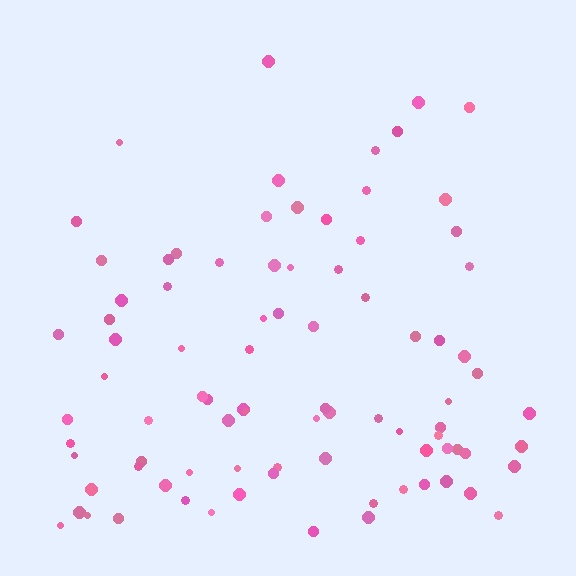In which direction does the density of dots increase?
From top to bottom, with the bottom side densest.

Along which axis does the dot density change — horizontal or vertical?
Vertical.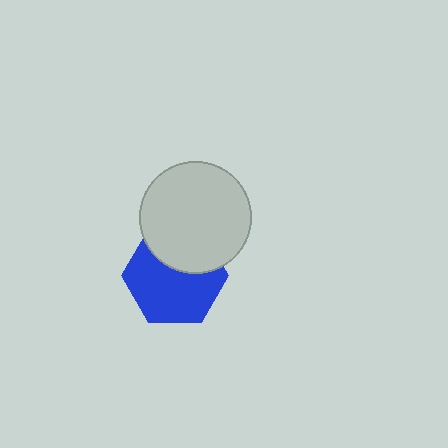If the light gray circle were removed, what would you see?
You would see the complete blue hexagon.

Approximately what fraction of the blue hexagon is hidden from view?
Roughly 34% of the blue hexagon is hidden behind the light gray circle.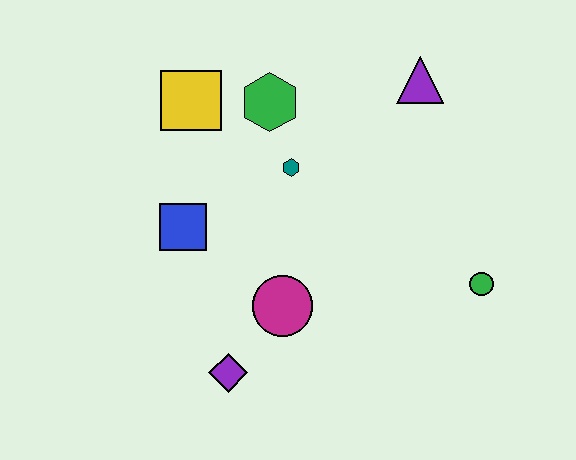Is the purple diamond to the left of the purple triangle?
Yes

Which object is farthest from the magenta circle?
The purple triangle is farthest from the magenta circle.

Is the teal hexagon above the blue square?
Yes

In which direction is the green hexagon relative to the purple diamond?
The green hexagon is above the purple diamond.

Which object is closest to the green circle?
The magenta circle is closest to the green circle.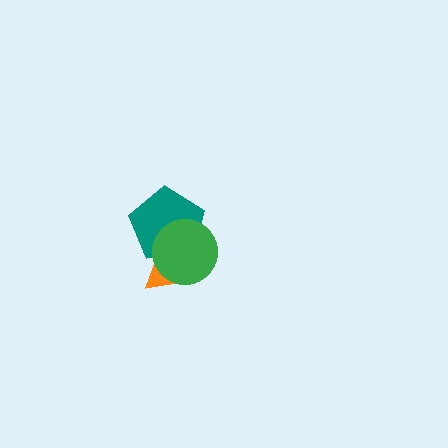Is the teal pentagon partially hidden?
Yes, it is partially covered by another shape.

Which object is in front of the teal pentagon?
The green circle is in front of the teal pentagon.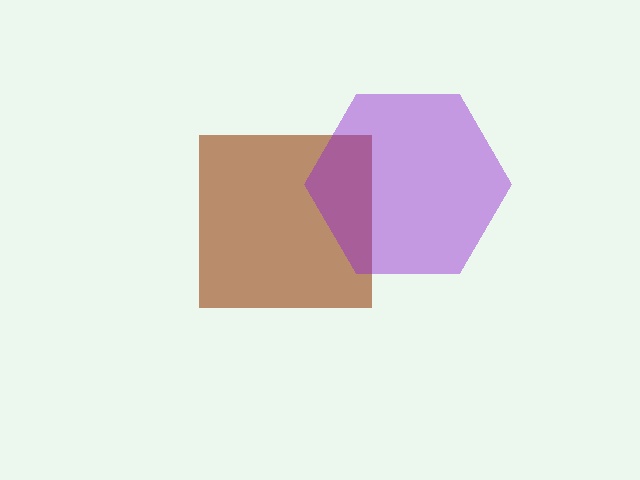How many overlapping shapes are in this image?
There are 2 overlapping shapes in the image.